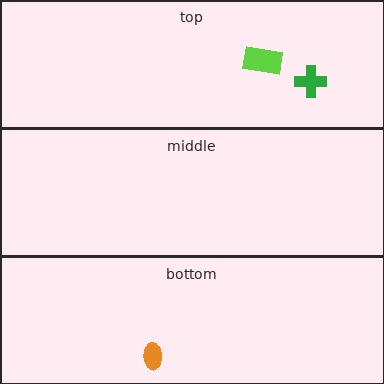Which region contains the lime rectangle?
The top region.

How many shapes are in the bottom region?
1.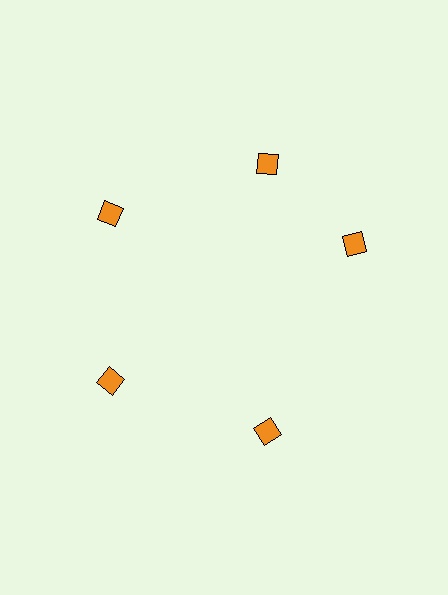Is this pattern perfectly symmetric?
No. The 5 orange diamonds are arranged in a ring, but one element near the 3 o'clock position is rotated out of alignment along the ring, breaking the 5-fold rotational symmetry.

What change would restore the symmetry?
The symmetry would be restored by rotating it back into even spacing with its neighbors so that all 5 diamonds sit at equal angles and equal distance from the center.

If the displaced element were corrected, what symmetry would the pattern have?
It would have 5-fold rotational symmetry — the pattern would map onto itself every 72 degrees.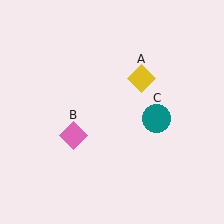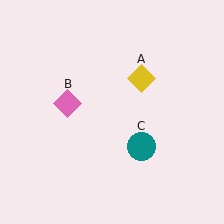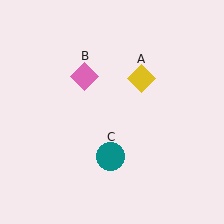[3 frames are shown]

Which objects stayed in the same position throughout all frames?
Yellow diamond (object A) remained stationary.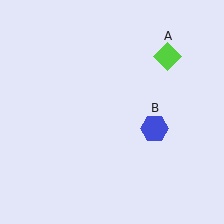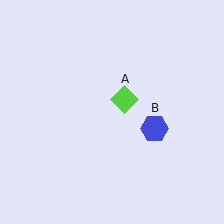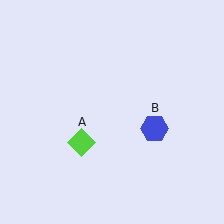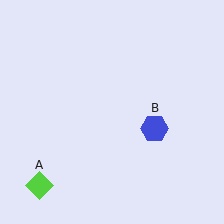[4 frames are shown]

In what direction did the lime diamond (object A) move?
The lime diamond (object A) moved down and to the left.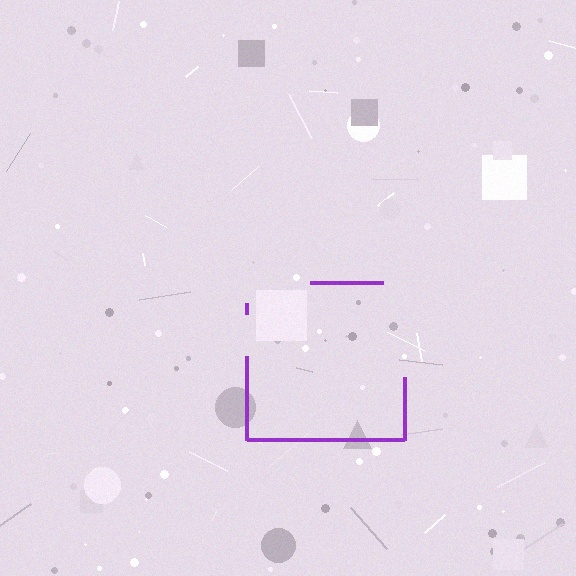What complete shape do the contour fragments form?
The contour fragments form a square.